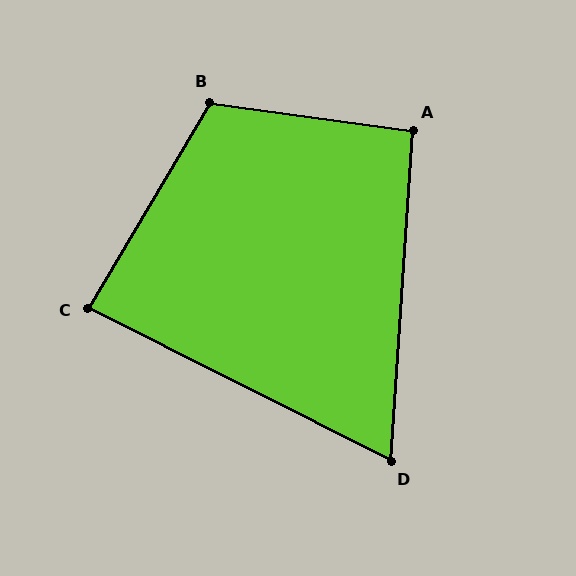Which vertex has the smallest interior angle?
D, at approximately 67 degrees.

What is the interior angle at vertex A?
Approximately 94 degrees (approximately right).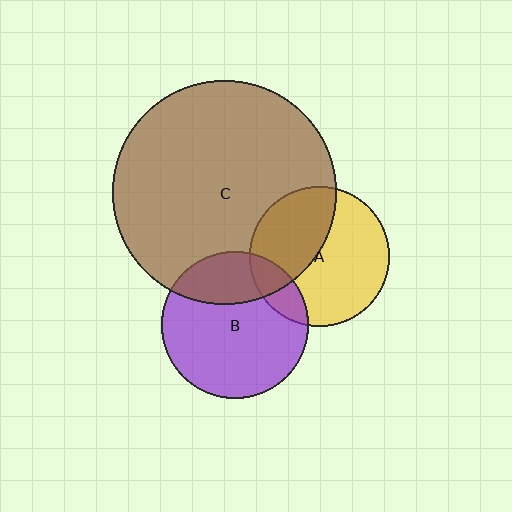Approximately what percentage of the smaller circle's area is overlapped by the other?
Approximately 25%.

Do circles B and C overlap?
Yes.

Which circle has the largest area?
Circle C (brown).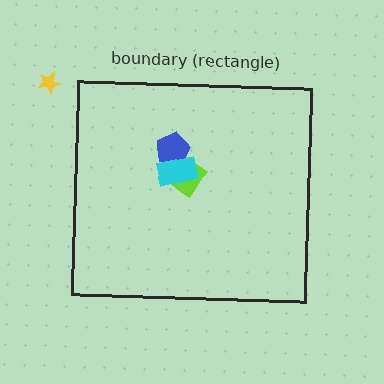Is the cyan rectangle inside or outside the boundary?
Inside.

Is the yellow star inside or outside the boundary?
Outside.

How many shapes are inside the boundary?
3 inside, 1 outside.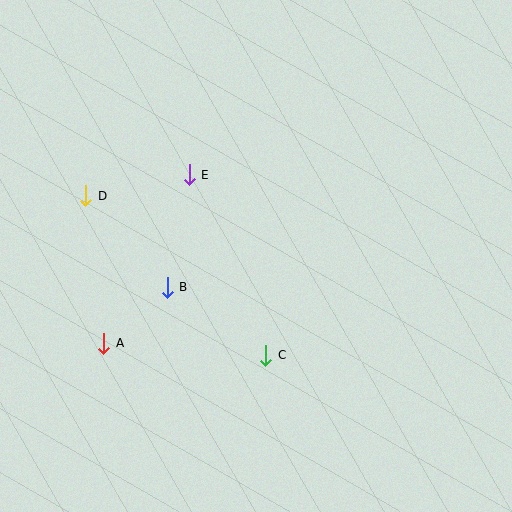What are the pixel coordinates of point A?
Point A is at (104, 343).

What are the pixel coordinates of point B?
Point B is at (167, 287).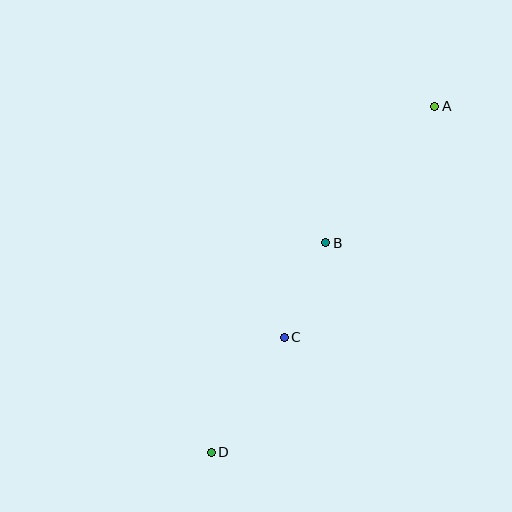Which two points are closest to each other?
Points B and C are closest to each other.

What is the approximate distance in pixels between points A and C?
The distance between A and C is approximately 276 pixels.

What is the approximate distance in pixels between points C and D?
The distance between C and D is approximately 136 pixels.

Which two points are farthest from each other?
Points A and D are farthest from each other.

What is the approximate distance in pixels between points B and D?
The distance between B and D is approximately 239 pixels.